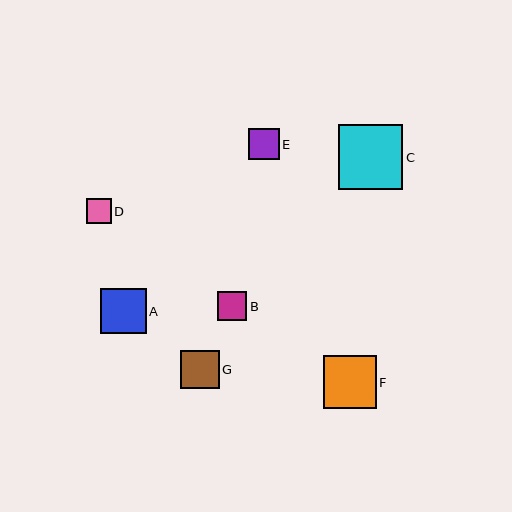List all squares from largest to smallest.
From largest to smallest: C, F, A, G, E, B, D.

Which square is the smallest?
Square D is the smallest with a size of approximately 25 pixels.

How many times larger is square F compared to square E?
Square F is approximately 1.7 times the size of square E.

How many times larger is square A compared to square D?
Square A is approximately 1.8 times the size of square D.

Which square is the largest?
Square C is the largest with a size of approximately 65 pixels.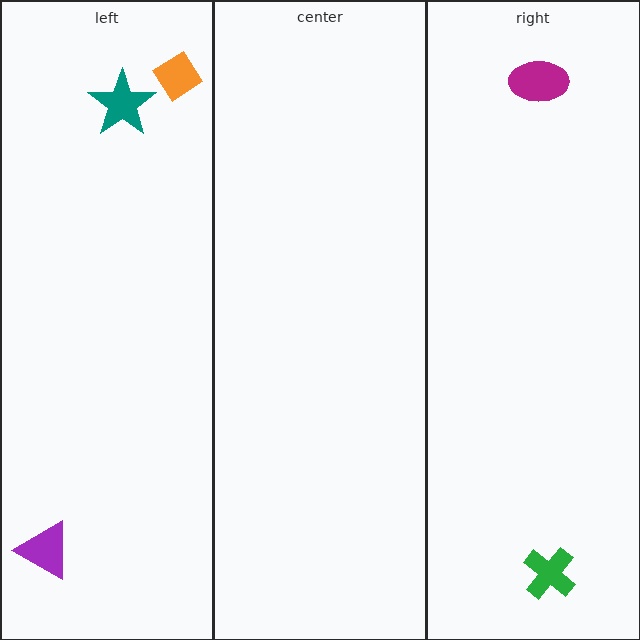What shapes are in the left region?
The teal star, the orange diamond, the purple triangle.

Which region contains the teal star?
The left region.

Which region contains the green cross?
The right region.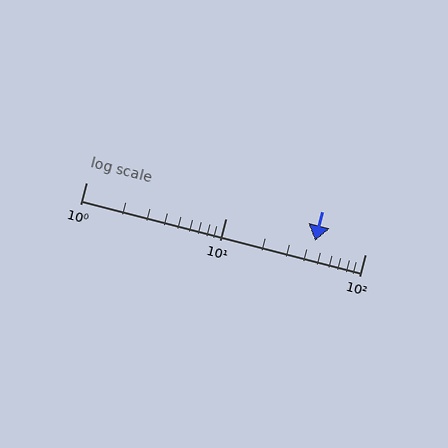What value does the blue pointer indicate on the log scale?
The pointer indicates approximately 44.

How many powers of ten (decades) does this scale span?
The scale spans 2 decades, from 1 to 100.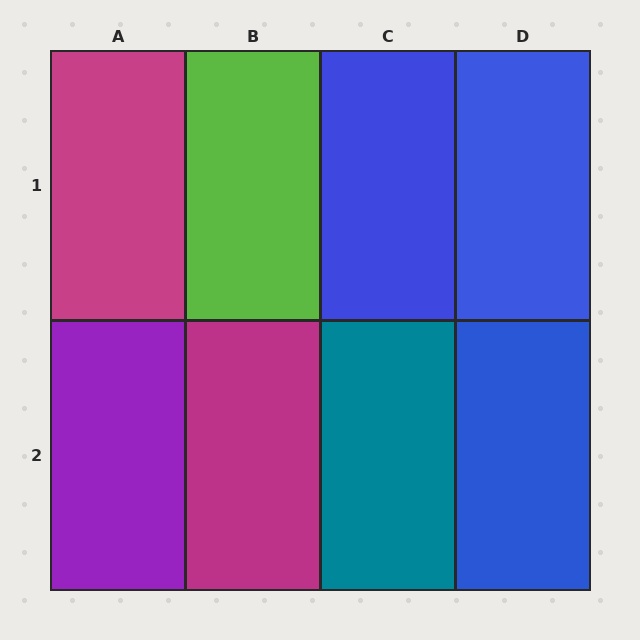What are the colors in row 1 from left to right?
Magenta, lime, blue, blue.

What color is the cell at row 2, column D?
Blue.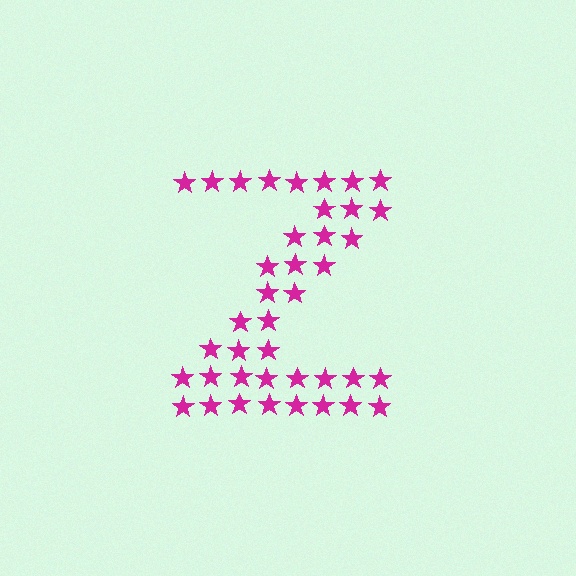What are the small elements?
The small elements are stars.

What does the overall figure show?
The overall figure shows the letter Z.